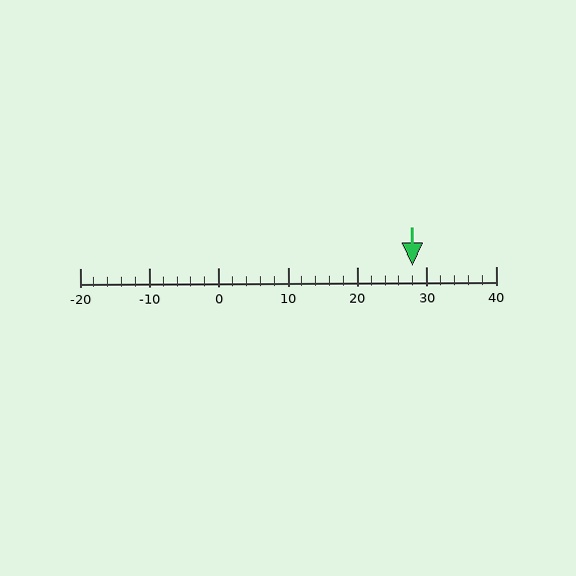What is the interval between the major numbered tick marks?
The major tick marks are spaced 10 units apart.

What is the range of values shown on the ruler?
The ruler shows values from -20 to 40.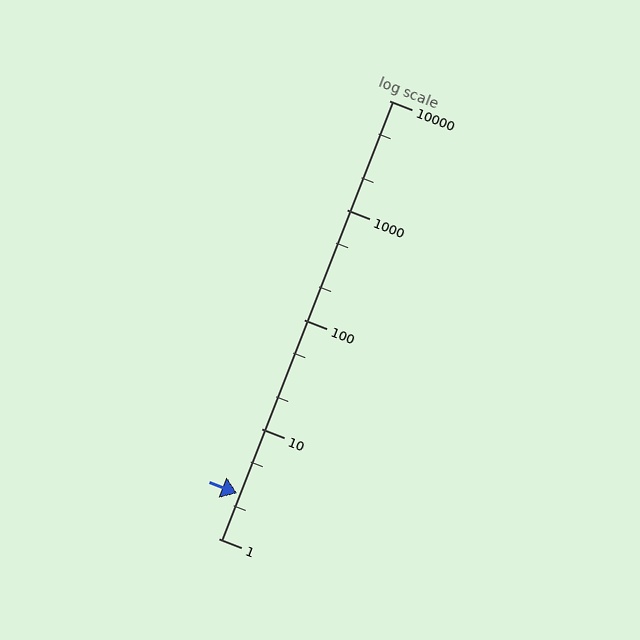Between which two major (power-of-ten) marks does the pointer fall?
The pointer is between 1 and 10.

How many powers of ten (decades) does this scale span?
The scale spans 4 decades, from 1 to 10000.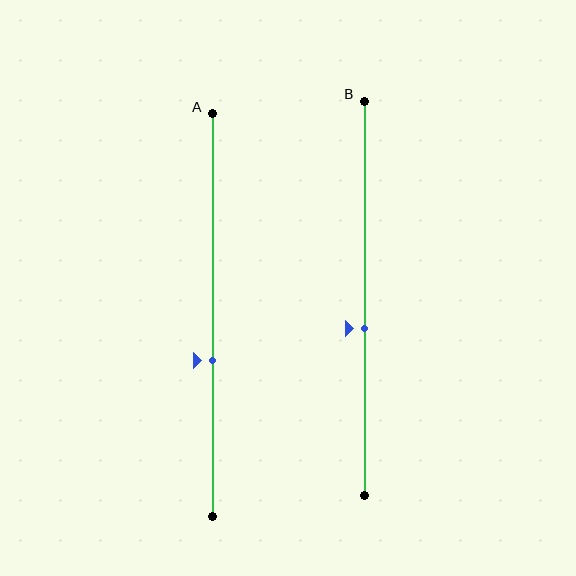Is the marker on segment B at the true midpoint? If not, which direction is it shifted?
No, the marker on segment B is shifted downward by about 8% of the segment length.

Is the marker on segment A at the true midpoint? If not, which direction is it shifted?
No, the marker on segment A is shifted downward by about 11% of the segment length.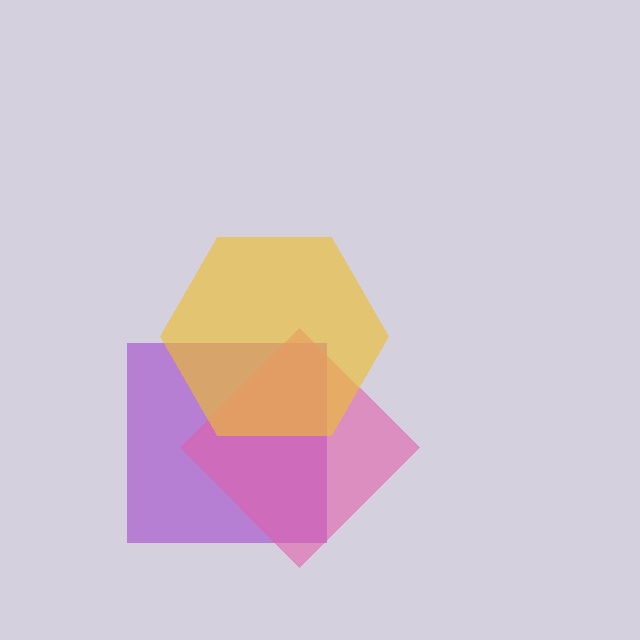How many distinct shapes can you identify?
There are 3 distinct shapes: a purple square, a pink diamond, a yellow hexagon.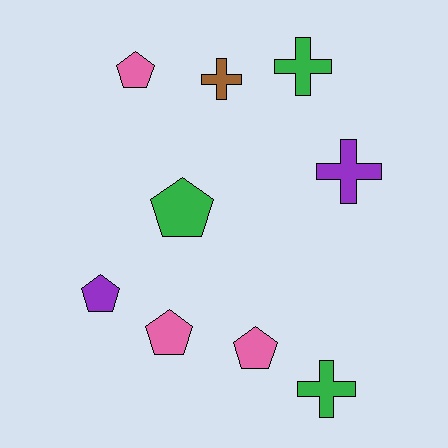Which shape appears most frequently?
Pentagon, with 5 objects.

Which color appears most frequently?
Pink, with 3 objects.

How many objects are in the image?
There are 9 objects.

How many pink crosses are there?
There are no pink crosses.